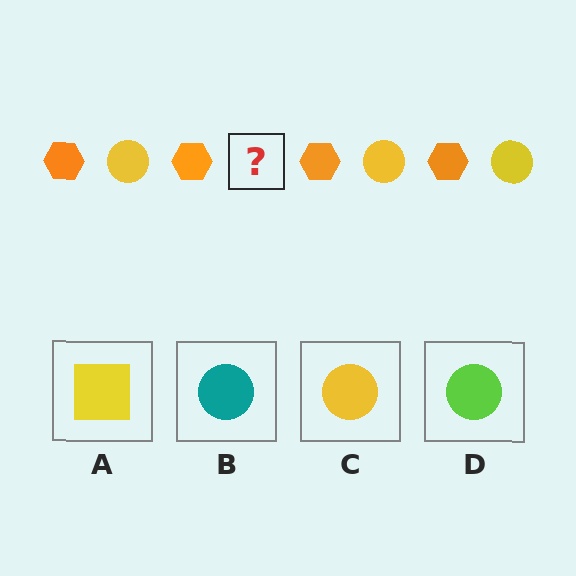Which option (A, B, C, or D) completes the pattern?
C.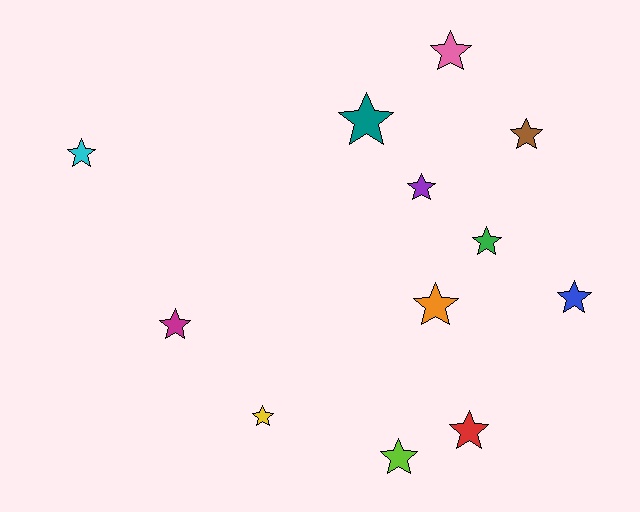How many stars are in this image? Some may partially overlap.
There are 12 stars.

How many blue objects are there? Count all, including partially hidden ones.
There is 1 blue object.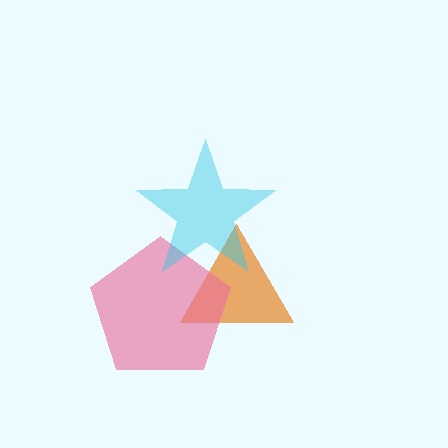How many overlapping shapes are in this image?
There are 3 overlapping shapes in the image.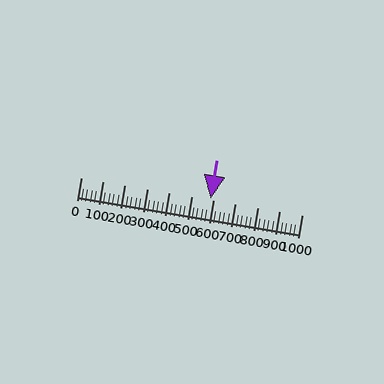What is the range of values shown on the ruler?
The ruler shows values from 0 to 1000.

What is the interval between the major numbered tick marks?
The major tick marks are spaced 100 units apart.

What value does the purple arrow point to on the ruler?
The purple arrow points to approximately 586.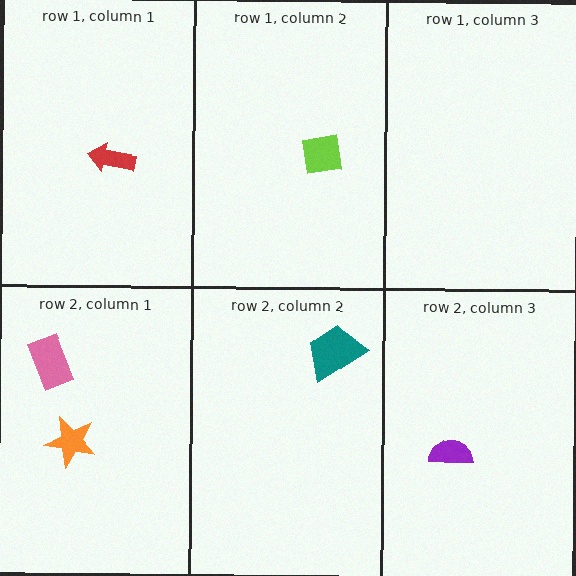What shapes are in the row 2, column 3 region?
The purple semicircle.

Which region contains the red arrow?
The row 1, column 1 region.